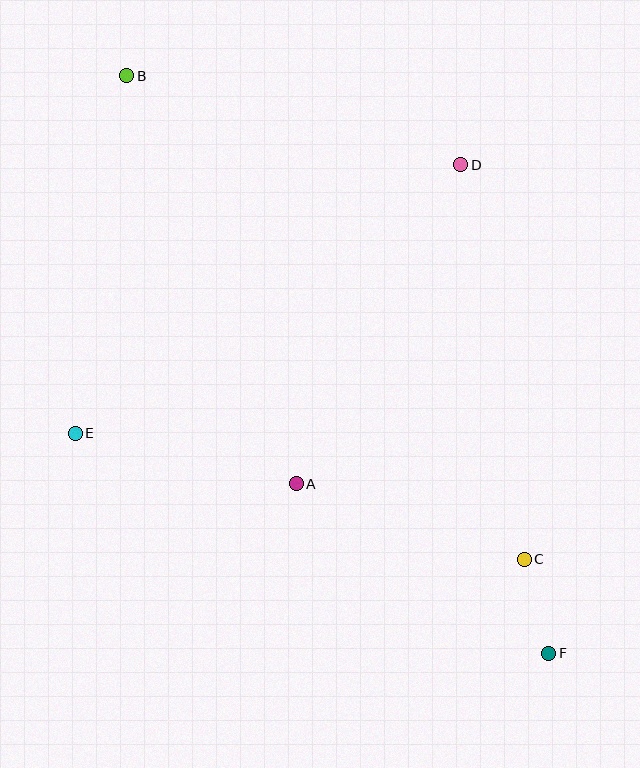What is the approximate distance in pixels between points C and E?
The distance between C and E is approximately 467 pixels.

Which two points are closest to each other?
Points C and F are closest to each other.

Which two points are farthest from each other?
Points B and F are farthest from each other.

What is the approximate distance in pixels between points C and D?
The distance between C and D is approximately 400 pixels.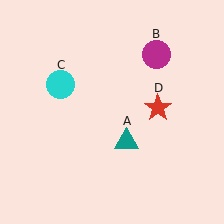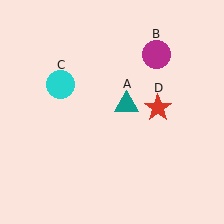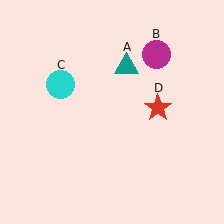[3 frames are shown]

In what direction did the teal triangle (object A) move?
The teal triangle (object A) moved up.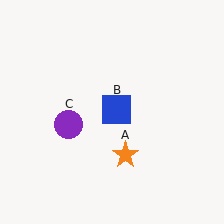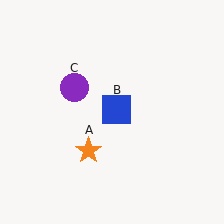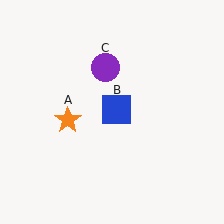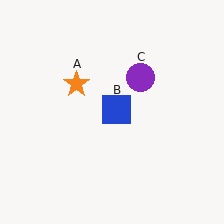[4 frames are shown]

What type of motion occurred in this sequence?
The orange star (object A), purple circle (object C) rotated clockwise around the center of the scene.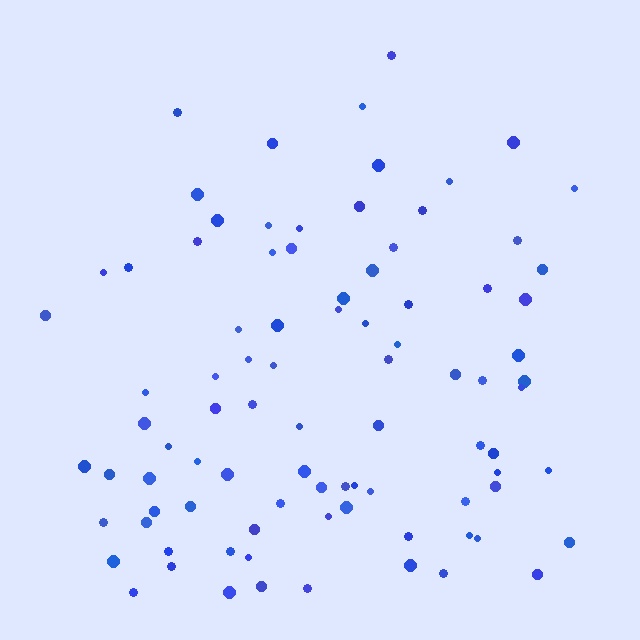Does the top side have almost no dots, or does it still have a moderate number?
Still a moderate number, just noticeably fewer than the bottom.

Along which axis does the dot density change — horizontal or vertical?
Vertical.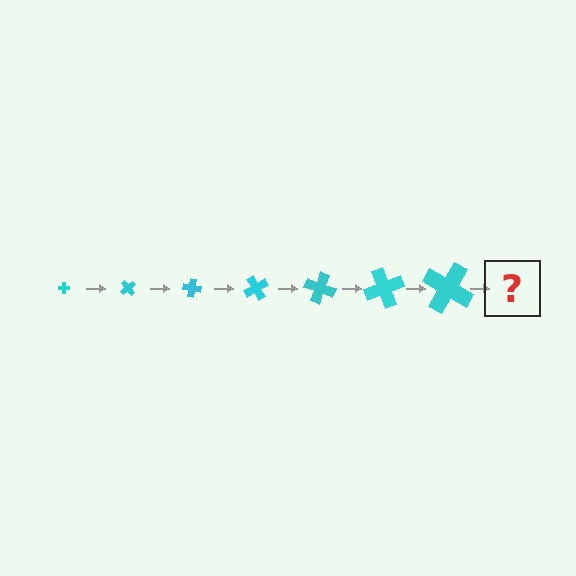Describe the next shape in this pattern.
It should be a cross, larger than the previous one and rotated 350 degrees from the start.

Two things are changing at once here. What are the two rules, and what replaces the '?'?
The two rules are that the cross grows larger each step and it rotates 50 degrees each step. The '?' should be a cross, larger than the previous one and rotated 350 degrees from the start.